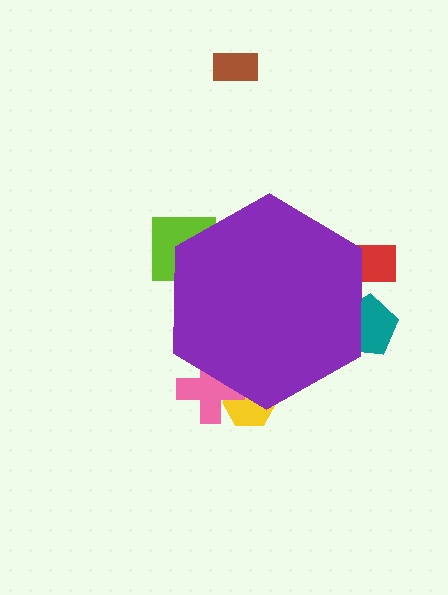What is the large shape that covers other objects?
A purple hexagon.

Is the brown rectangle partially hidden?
No, the brown rectangle is fully visible.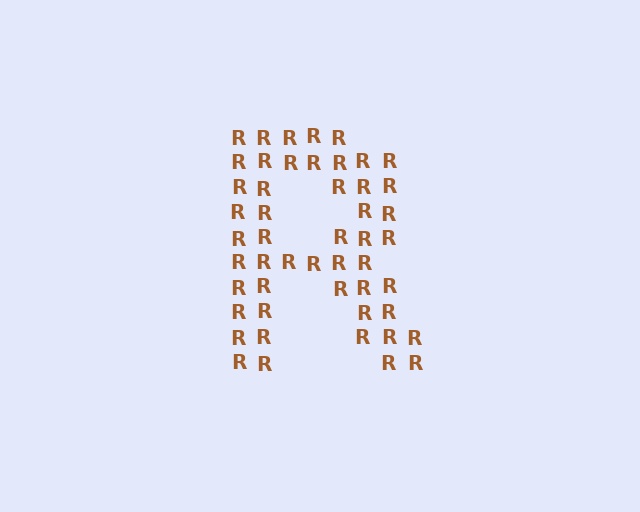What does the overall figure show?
The overall figure shows the letter R.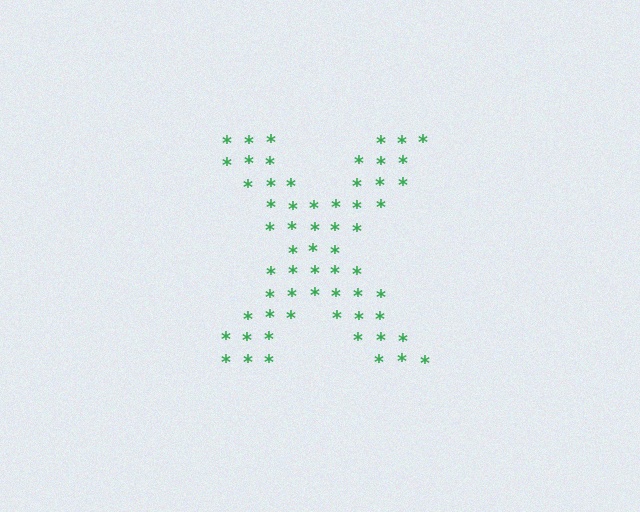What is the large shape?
The large shape is the letter X.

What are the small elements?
The small elements are asterisks.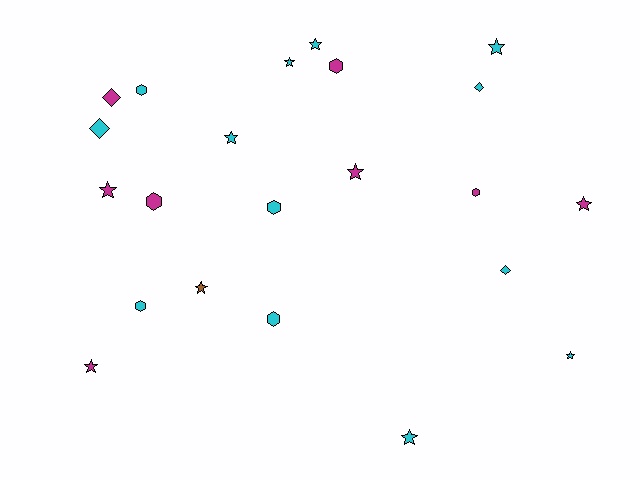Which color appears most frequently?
Cyan, with 13 objects.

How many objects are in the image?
There are 22 objects.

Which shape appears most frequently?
Star, with 11 objects.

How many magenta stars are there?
There are 4 magenta stars.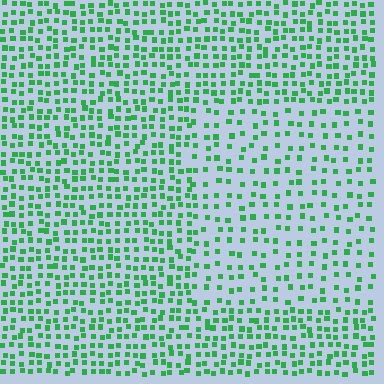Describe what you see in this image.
The image contains small green elements arranged at two different densities. A rectangle-shaped region is visible where the elements are less densely packed than the surrounding area.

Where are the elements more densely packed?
The elements are more densely packed outside the rectangle boundary.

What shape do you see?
I see a rectangle.